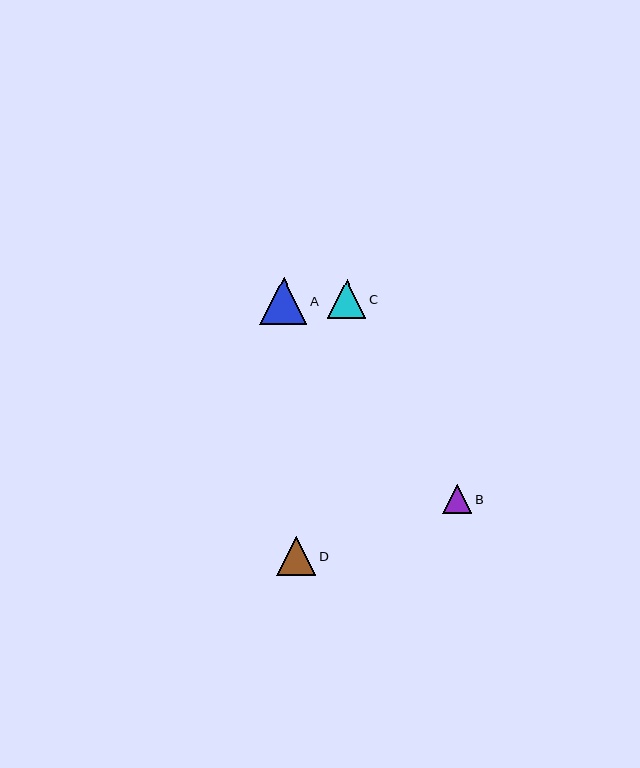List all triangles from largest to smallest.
From largest to smallest: A, D, C, B.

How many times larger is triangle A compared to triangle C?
Triangle A is approximately 1.2 times the size of triangle C.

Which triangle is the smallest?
Triangle B is the smallest with a size of approximately 29 pixels.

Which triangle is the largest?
Triangle A is the largest with a size of approximately 47 pixels.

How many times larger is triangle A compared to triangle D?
Triangle A is approximately 1.2 times the size of triangle D.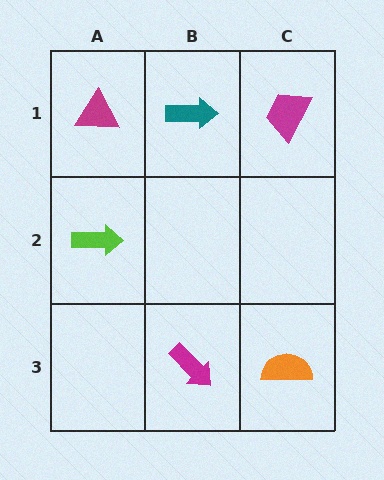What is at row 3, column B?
A magenta arrow.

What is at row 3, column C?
An orange semicircle.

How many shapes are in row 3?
2 shapes.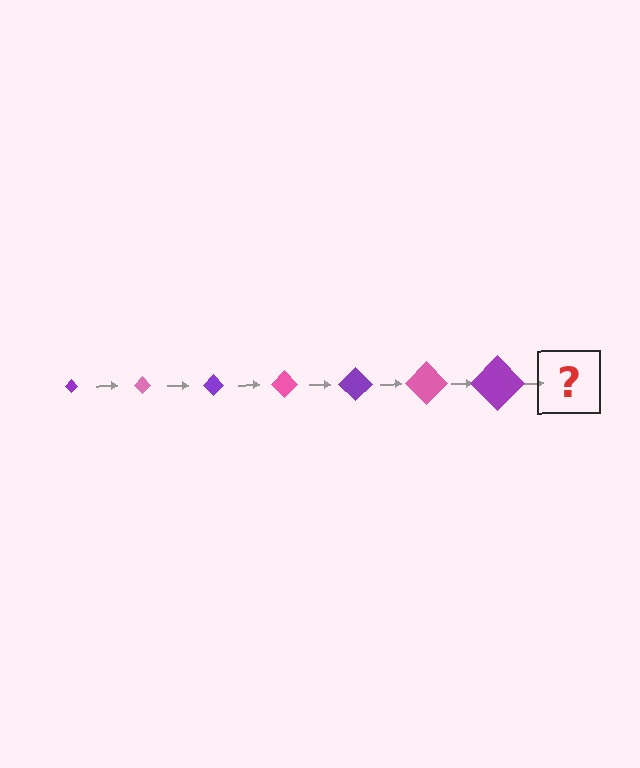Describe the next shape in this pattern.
It should be a pink diamond, larger than the previous one.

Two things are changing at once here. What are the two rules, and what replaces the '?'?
The two rules are that the diamond grows larger each step and the color cycles through purple and pink. The '?' should be a pink diamond, larger than the previous one.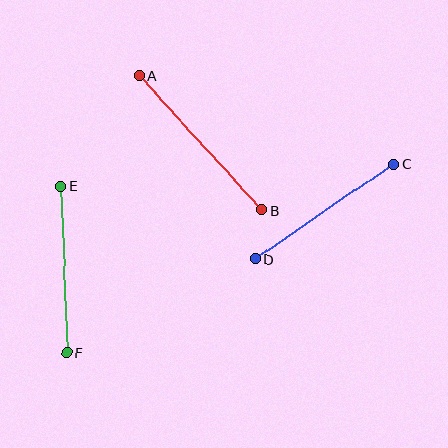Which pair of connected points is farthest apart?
Points A and B are farthest apart.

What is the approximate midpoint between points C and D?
The midpoint is at approximately (324, 212) pixels.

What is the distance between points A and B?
The distance is approximately 182 pixels.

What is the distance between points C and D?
The distance is approximately 168 pixels.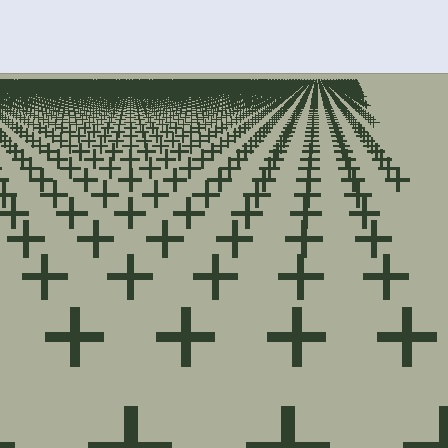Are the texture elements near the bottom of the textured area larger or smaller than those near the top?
Larger. Near the bottom, elements are closer to the viewer and appear at a bigger on-screen size.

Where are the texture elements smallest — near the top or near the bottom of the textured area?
Near the top.